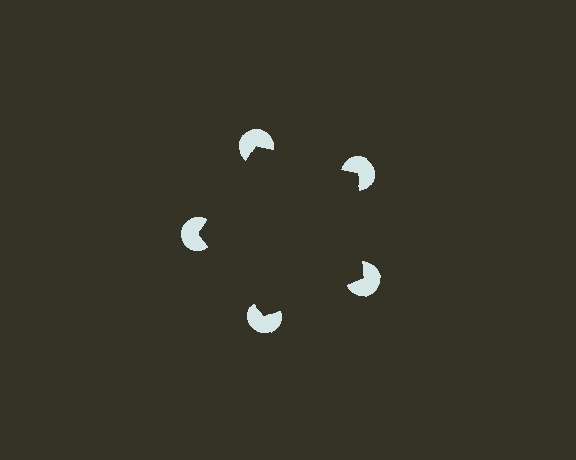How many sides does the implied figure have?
5 sides.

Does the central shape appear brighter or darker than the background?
It typically appears slightly darker than the background, even though no actual brightness change is drawn.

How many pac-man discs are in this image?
There are 5 — one at each vertex of the illusory pentagon.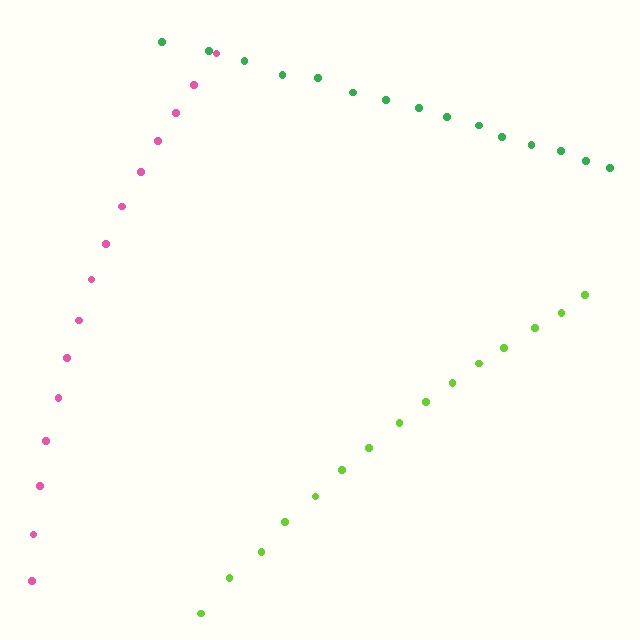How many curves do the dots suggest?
There are 3 distinct paths.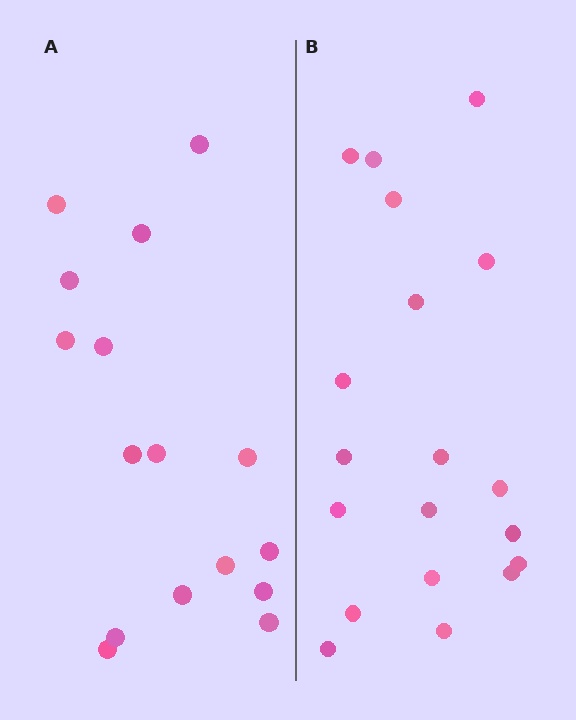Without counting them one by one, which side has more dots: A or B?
Region B (the right region) has more dots.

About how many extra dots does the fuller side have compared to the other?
Region B has just a few more — roughly 2 or 3 more dots than region A.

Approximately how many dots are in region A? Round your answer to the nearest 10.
About 20 dots. (The exact count is 16, which rounds to 20.)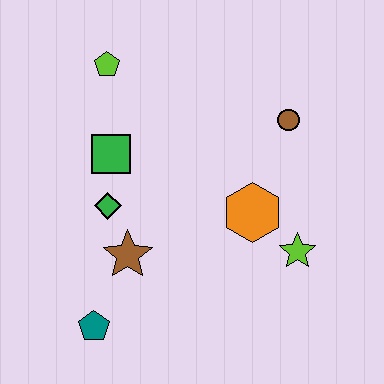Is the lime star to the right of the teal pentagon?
Yes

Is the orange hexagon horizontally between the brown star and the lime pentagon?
No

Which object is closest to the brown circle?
The orange hexagon is closest to the brown circle.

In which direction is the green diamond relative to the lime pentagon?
The green diamond is below the lime pentagon.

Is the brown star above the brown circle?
No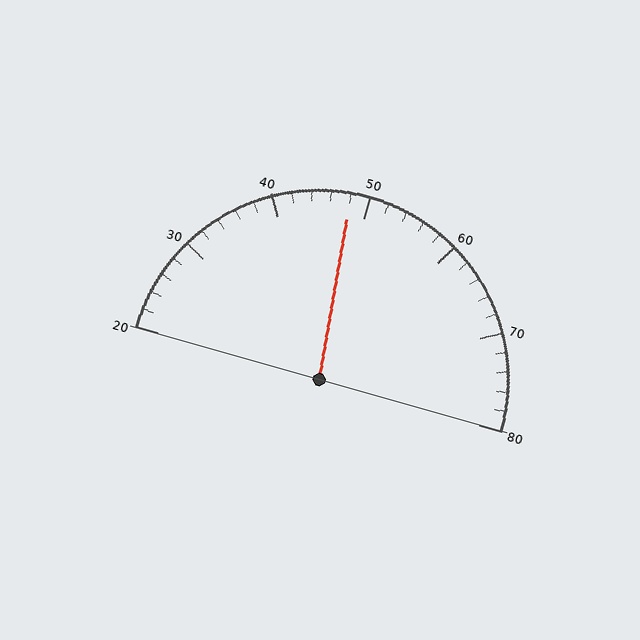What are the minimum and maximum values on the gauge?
The gauge ranges from 20 to 80.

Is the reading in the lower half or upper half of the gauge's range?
The reading is in the lower half of the range (20 to 80).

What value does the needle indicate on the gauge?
The needle indicates approximately 48.